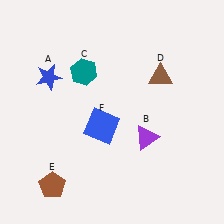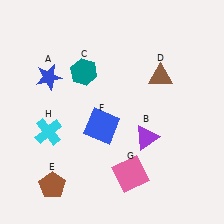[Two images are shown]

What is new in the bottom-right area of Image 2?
A pink square (G) was added in the bottom-right area of Image 2.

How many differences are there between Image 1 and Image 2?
There are 2 differences between the two images.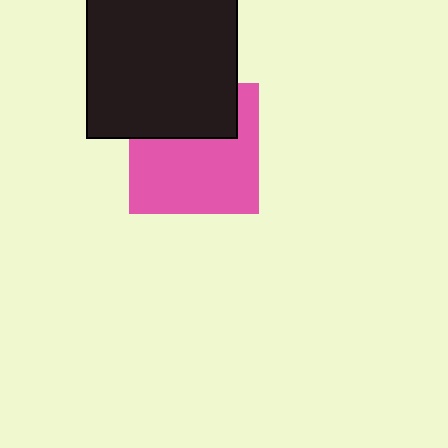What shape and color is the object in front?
The object in front is a black square.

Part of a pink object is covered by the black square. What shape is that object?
It is a square.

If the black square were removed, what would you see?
You would see the complete pink square.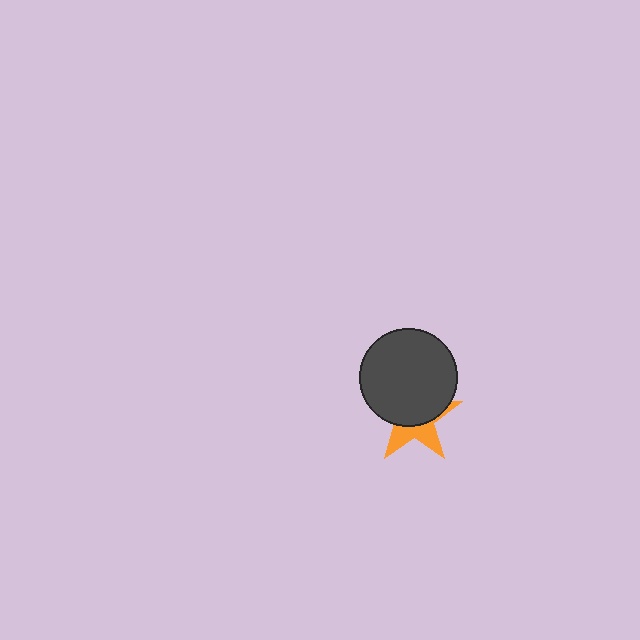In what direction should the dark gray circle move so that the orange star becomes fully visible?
The dark gray circle should move up. That is the shortest direction to clear the overlap and leave the orange star fully visible.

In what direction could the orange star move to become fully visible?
The orange star could move down. That would shift it out from behind the dark gray circle entirely.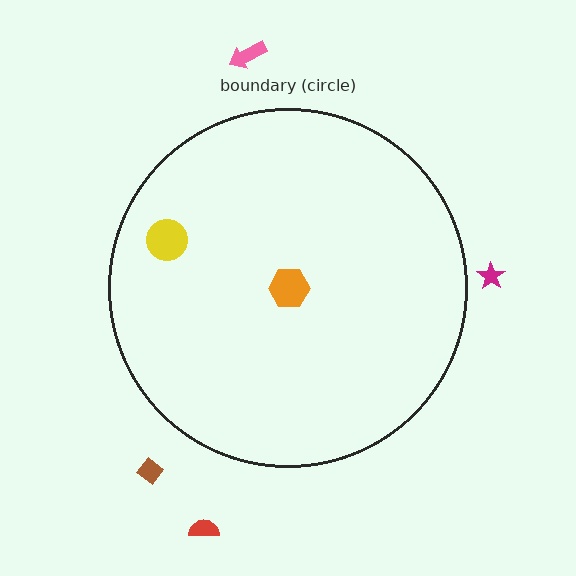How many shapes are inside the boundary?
2 inside, 4 outside.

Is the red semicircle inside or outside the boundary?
Outside.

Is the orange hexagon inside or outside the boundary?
Inside.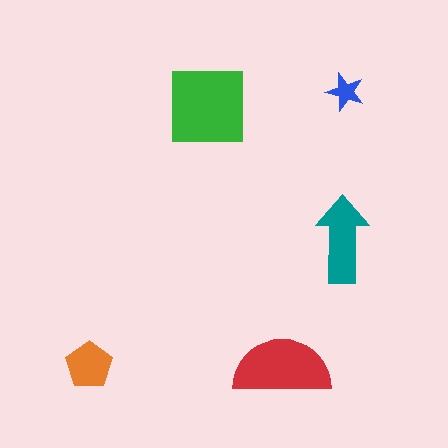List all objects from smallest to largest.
The blue star, the orange pentagon, the teal arrow, the red semicircle, the green square.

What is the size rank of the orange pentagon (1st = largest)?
4th.